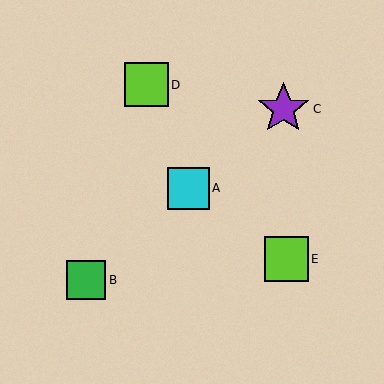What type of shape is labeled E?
Shape E is a lime square.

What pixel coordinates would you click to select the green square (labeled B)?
Click at (86, 280) to select the green square B.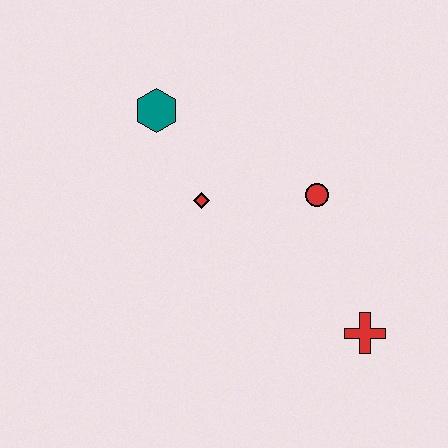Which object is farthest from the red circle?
The teal hexagon is farthest from the red circle.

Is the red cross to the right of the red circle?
Yes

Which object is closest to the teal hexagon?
The red diamond is closest to the teal hexagon.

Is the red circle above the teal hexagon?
No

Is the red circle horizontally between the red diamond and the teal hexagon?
No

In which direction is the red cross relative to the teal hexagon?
The red cross is below the teal hexagon.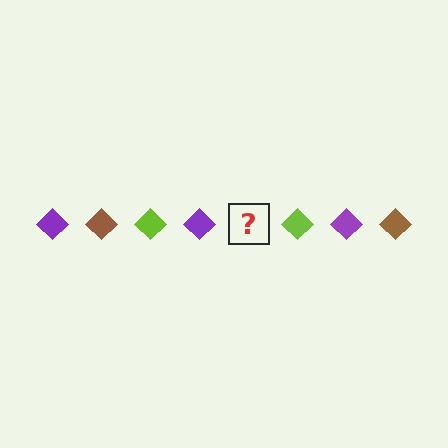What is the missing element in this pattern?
The missing element is a brown diamond.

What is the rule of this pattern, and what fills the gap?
The rule is that the pattern cycles through purple, brown, lime diamonds. The gap should be filled with a brown diamond.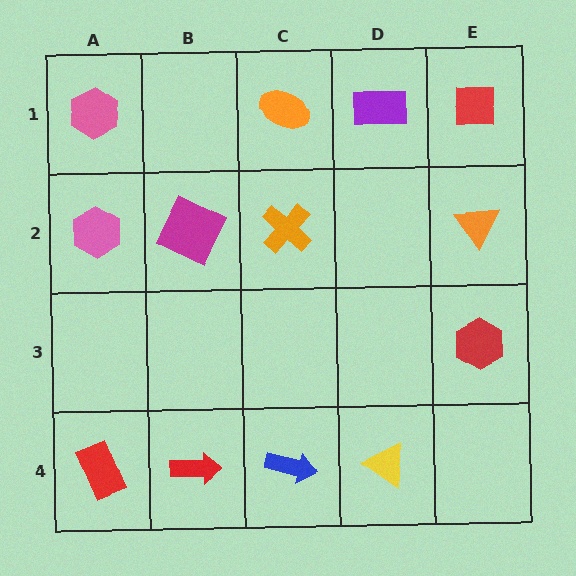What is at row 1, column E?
A red square.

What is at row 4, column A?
A red rectangle.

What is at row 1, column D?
A purple rectangle.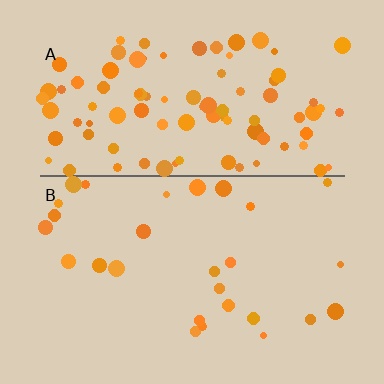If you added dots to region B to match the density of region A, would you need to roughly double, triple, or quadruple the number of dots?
Approximately triple.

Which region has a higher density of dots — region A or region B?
A (the top).